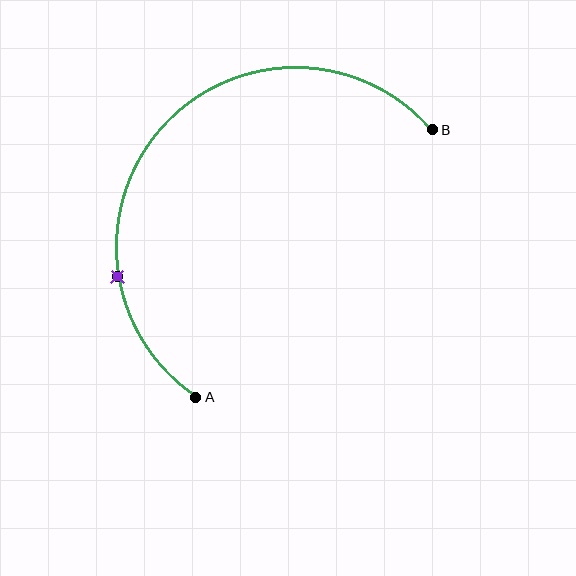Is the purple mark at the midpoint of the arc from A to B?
No. The purple mark lies on the arc but is closer to endpoint A. The arc midpoint would be at the point on the curve equidistant along the arc from both A and B.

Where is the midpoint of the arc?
The arc midpoint is the point on the curve farthest from the straight line joining A and B. It sits above and to the left of that line.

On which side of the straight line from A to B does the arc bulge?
The arc bulges above and to the left of the straight line connecting A and B.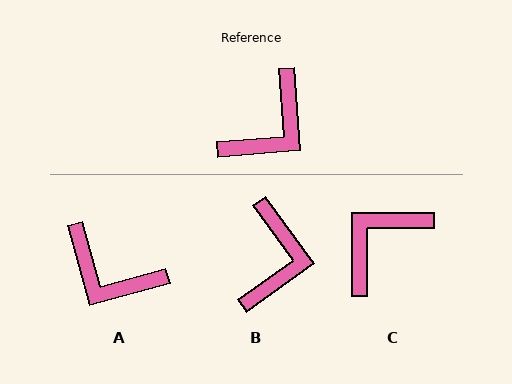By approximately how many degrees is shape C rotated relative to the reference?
Approximately 175 degrees counter-clockwise.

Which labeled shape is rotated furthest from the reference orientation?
C, about 175 degrees away.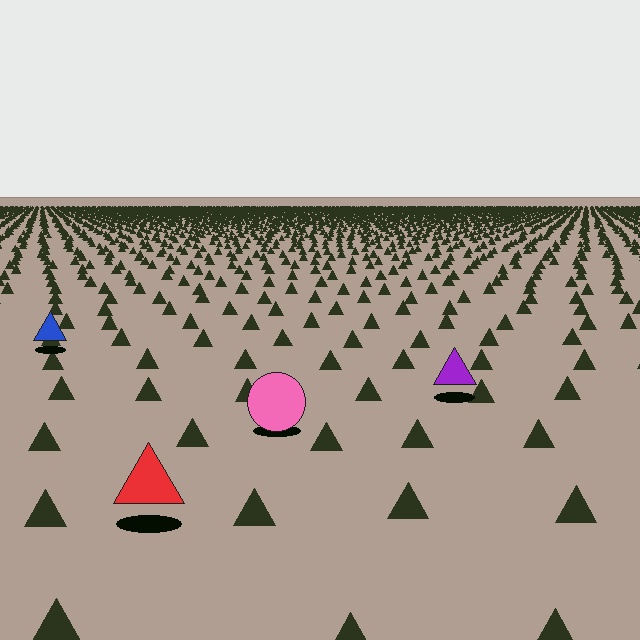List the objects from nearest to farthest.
From nearest to farthest: the red triangle, the pink circle, the purple triangle, the blue triangle.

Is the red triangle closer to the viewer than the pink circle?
Yes. The red triangle is closer — you can tell from the texture gradient: the ground texture is coarser near it.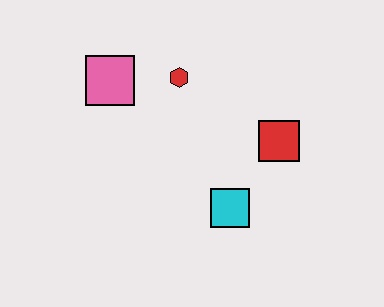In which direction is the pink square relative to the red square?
The pink square is to the left of the red square.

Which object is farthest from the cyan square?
The pink square is farthest from the cyan square.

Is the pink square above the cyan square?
Yes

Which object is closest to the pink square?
The red hexagon is closest to the pink square.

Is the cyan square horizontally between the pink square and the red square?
Yes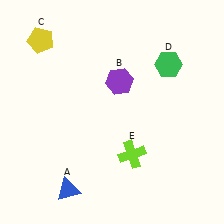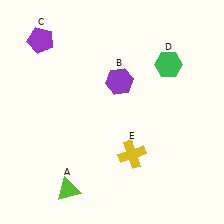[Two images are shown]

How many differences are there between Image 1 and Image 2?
There are 3 differences between the two images.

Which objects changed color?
A changed from blue to lime. C changed from yellow to purple. E changed from lime to yellow.